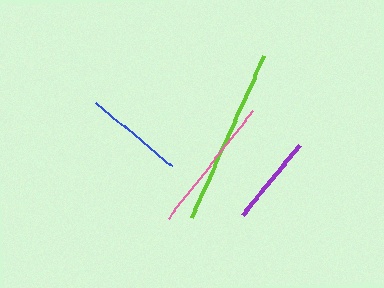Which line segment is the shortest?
The purple line is the shortest at approximately 91 pixels.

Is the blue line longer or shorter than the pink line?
The pink line is longer than the blue line.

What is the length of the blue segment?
The blue segment is approximately 100 pixels long.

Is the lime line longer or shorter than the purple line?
The lime line is longer than the purple line.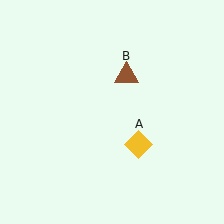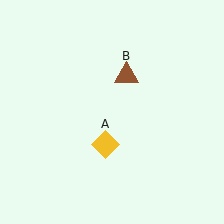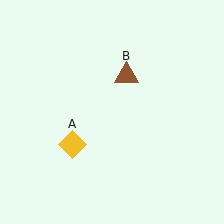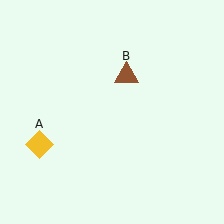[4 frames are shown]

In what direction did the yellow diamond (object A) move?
The yellow diamond (object A) moved left.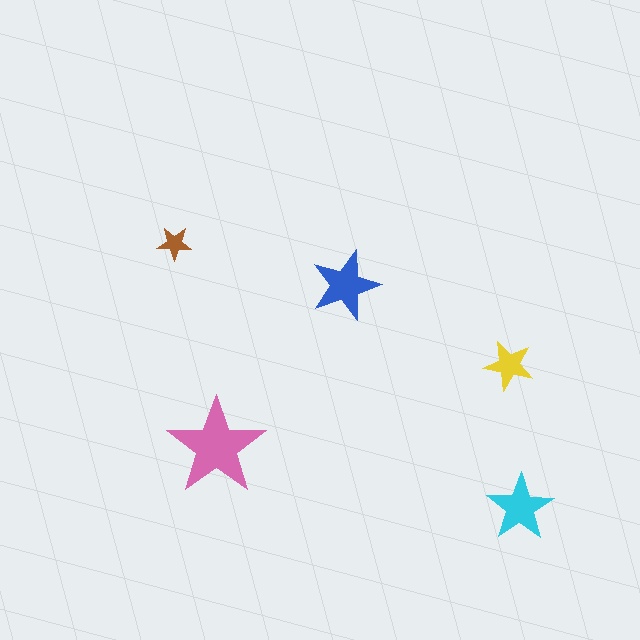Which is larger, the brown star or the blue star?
The blue one.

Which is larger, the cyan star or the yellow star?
The cyan one.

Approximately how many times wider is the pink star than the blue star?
About 1.5 times wider.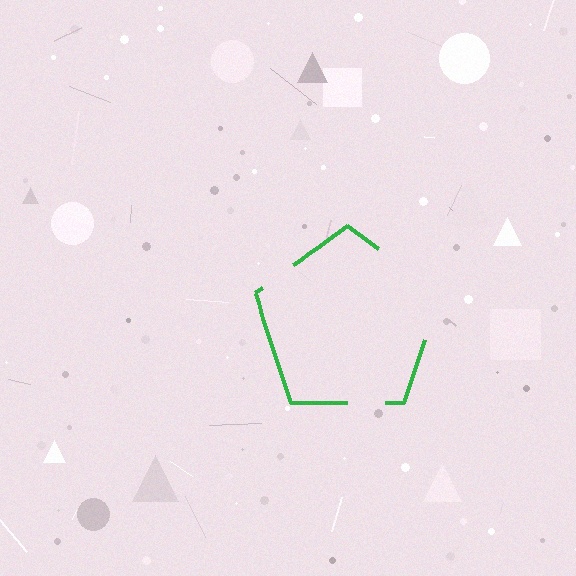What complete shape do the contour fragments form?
The contour fragments form a pentagon.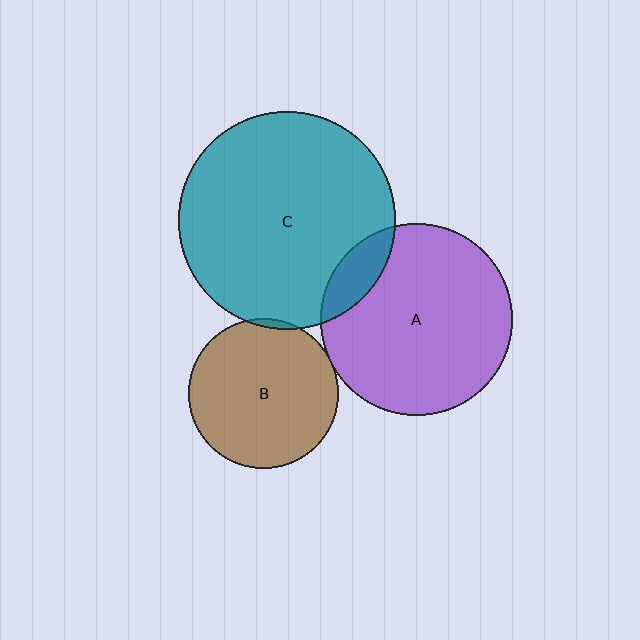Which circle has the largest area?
Circle C (teal).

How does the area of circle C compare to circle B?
Approximately 2.1 times.